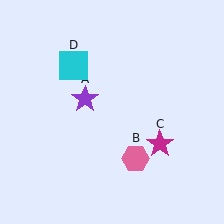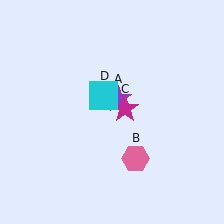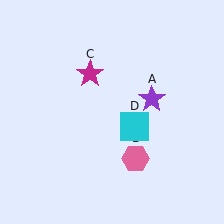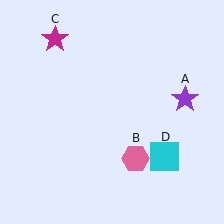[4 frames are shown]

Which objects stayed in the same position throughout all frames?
Pink hexagon (object B) remained stationary.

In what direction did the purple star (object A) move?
The purple star (object A) moved right.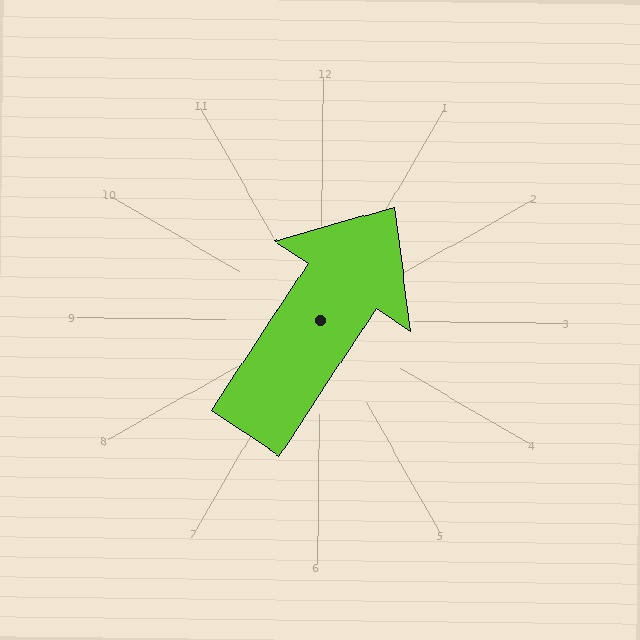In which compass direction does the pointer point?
Northeast.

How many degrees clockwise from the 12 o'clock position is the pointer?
Approximately 33 degrees.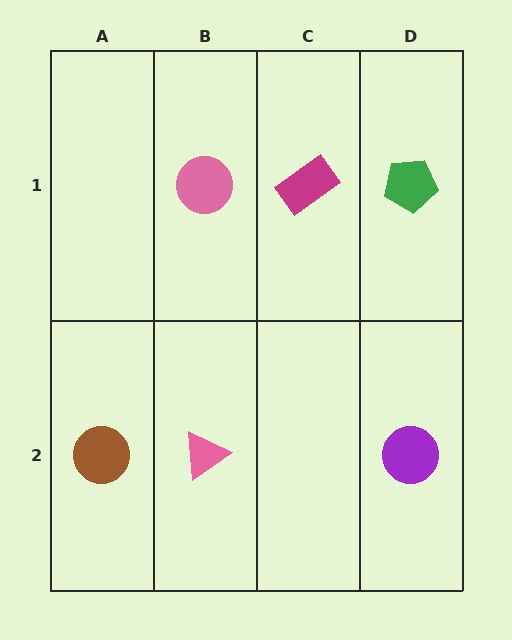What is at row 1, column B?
A pink circle.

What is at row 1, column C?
A magenta rectangle.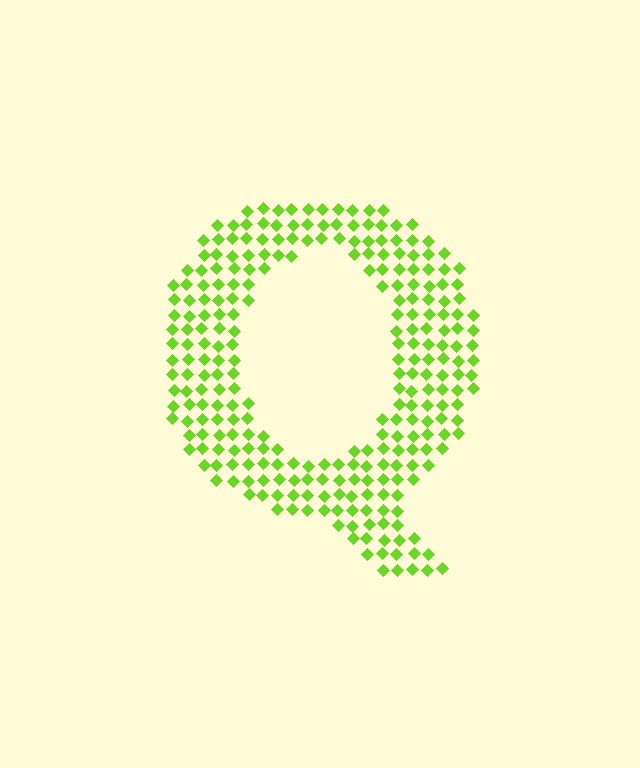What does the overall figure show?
The overall figure shows the letter Q.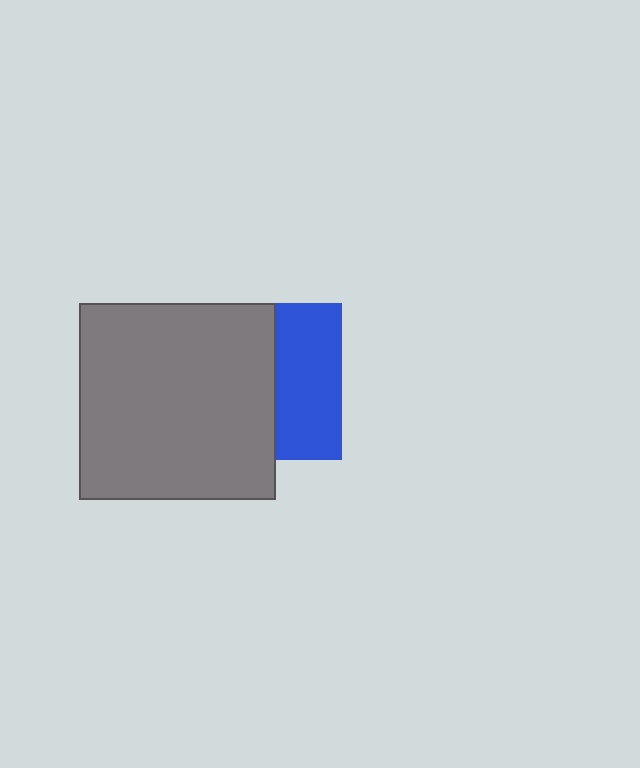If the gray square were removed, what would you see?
You would see the complete blue square.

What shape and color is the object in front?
The object in front is a gray square.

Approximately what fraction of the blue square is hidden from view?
Roughly 58% of the blue square is hidden behind the gray square.